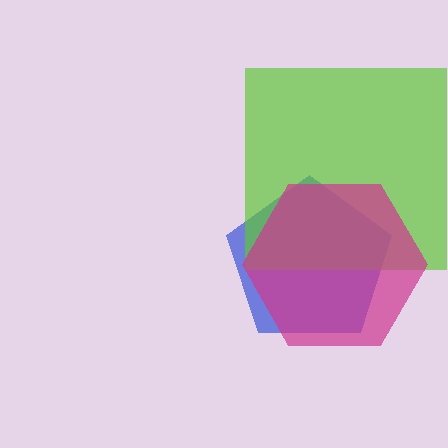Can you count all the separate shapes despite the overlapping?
Yes, there are 3 separate shapes.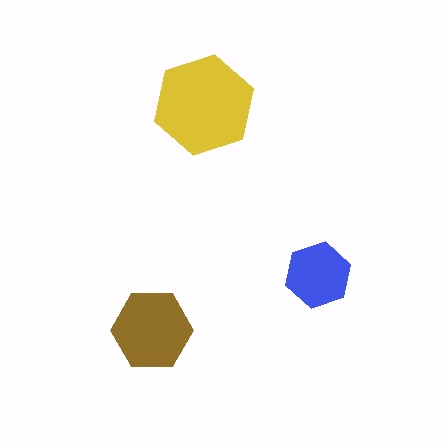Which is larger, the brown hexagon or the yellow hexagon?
The yellow one.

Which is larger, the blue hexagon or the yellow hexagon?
The yellow one.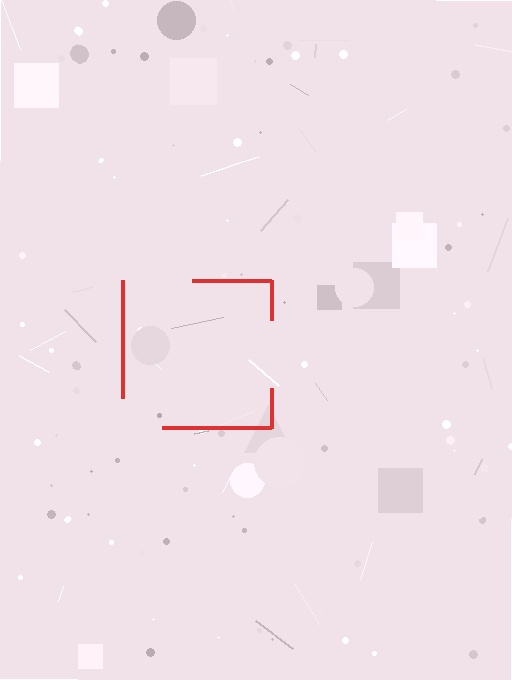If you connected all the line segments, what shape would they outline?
They would outline a square.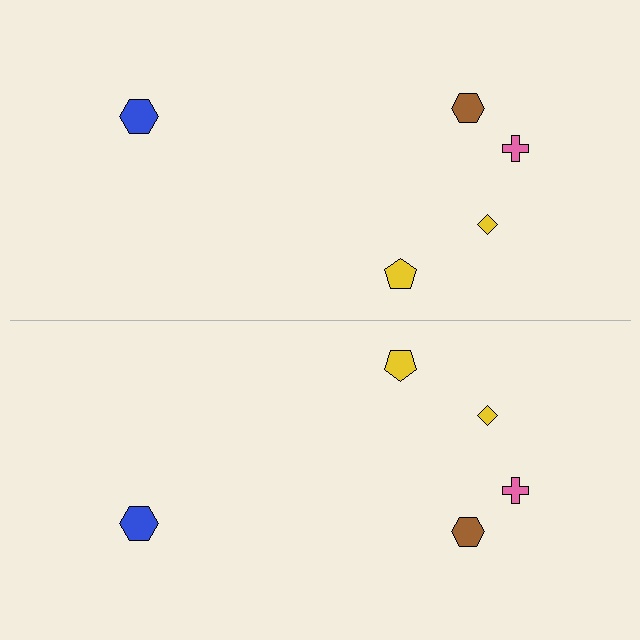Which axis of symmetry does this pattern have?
The pattern has a horizontal axis of symmetry running through the center of the image.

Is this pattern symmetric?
Yes, this pattern has bilateral (reflection) symmetry.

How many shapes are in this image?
There are 10 shapes in this image.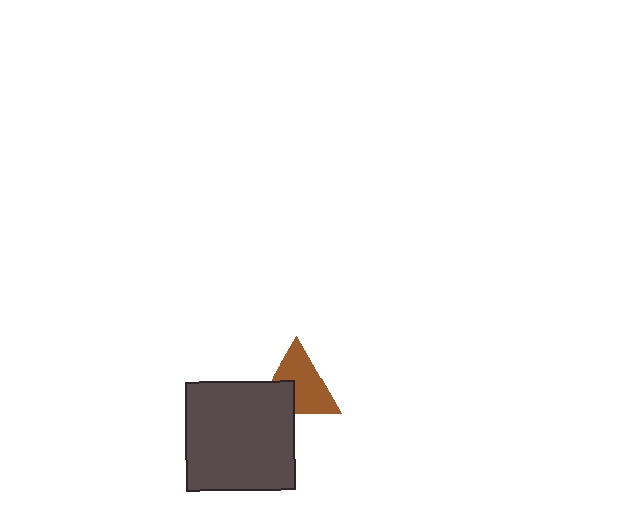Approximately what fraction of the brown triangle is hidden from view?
Roughly 32% of the brown triangle is hidden behind the dark gray square.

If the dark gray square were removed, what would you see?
You would see the complete brown triangle.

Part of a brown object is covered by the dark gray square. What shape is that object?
It is a triangle.